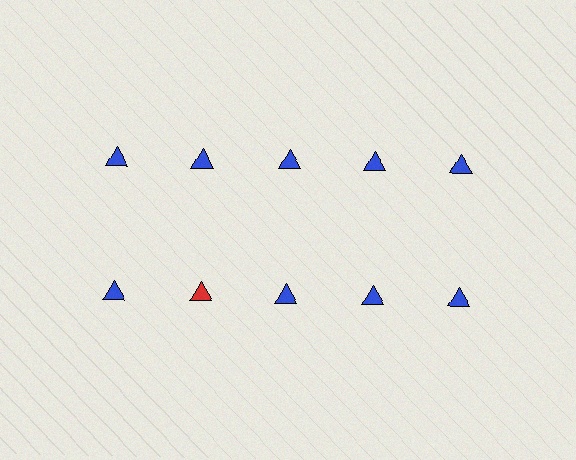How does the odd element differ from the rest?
It has a different color: red instead of blue.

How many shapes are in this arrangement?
There are 10 shapes arranged in a grid pattern.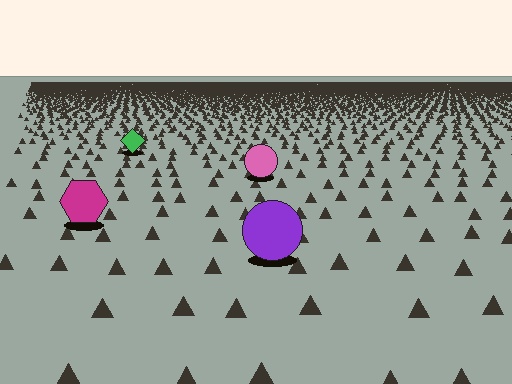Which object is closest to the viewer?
The purple circle is closest. The texture marks near it are larger and more spread out.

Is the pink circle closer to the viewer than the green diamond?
Yes. The pink circle is closer — you can tell from the texture gradient: the ground texture is coarser near it.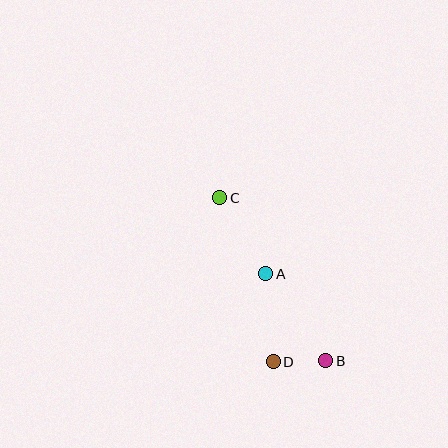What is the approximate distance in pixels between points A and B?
The distance between A and B is approximately 106 pixels.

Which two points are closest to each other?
Points B and D are closest to each other.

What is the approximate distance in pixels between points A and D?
The distance between A and D is approximately 89 pixels.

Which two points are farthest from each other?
Points B and C are farthest from each other.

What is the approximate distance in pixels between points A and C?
The distance between A and C is approximately 88 pixels.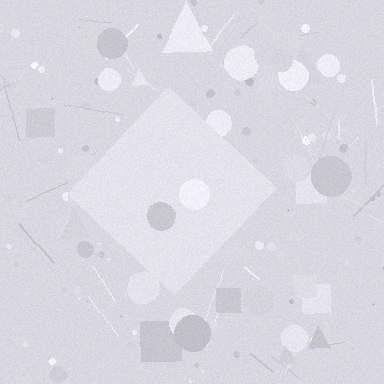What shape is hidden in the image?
A diamond is hidden in the image.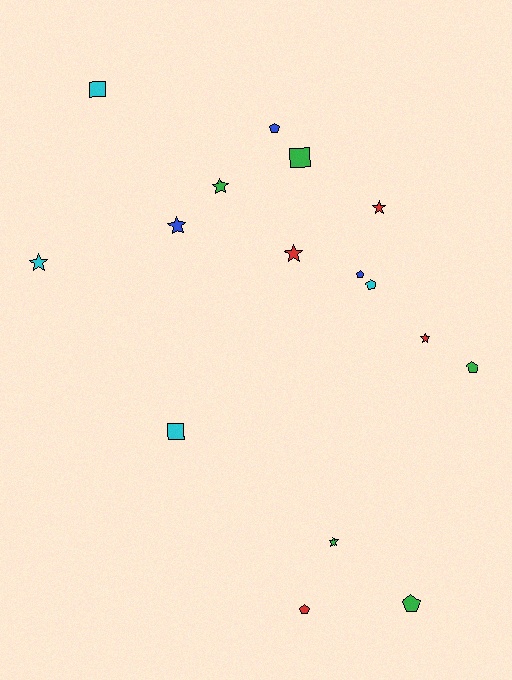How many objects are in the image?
There are 16 objects.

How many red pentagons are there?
There is 1 red pentagon.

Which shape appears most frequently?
Star, with 7 objects.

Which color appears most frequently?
Green, with 5 objects.